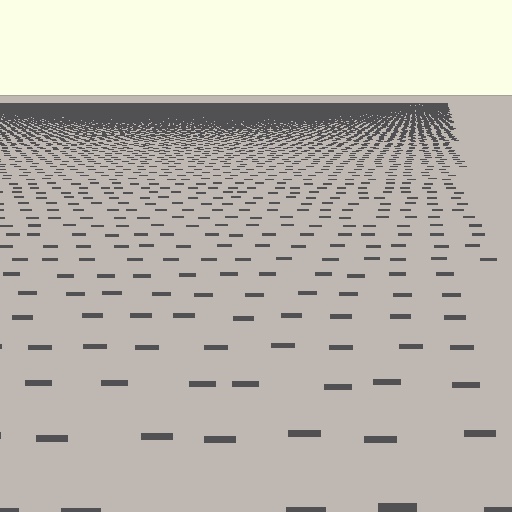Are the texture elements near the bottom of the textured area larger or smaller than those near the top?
Larger. Near the bottom, elements are closer to the viewer and appear at a bigger on-screen size.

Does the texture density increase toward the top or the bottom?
Density increases toward the top.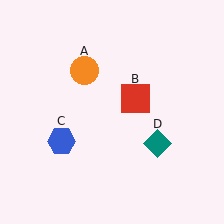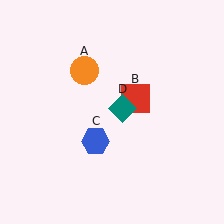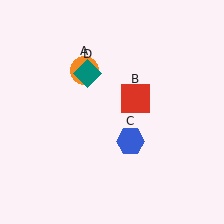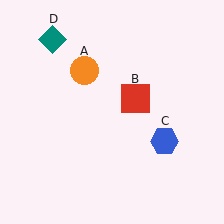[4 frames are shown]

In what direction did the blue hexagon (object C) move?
The blue hexagon (object C) moved right.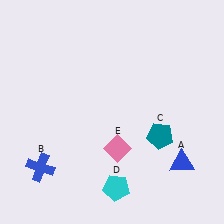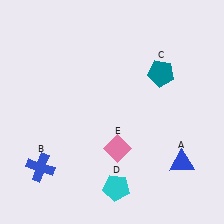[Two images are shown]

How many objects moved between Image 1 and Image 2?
1 object moved between the two images.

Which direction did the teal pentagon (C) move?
The teal pentagon (C) moved up.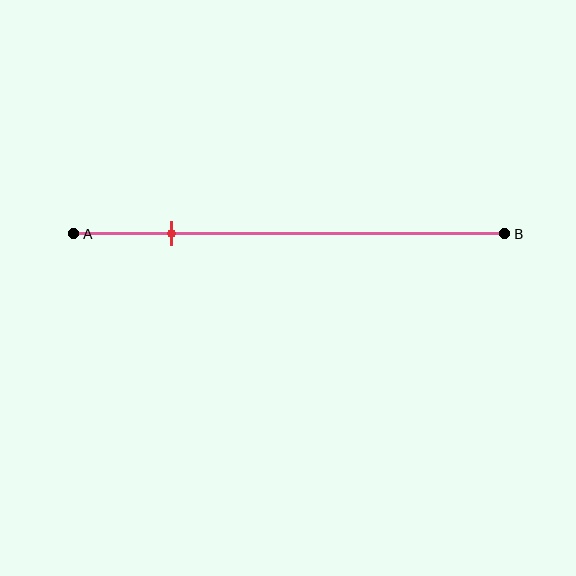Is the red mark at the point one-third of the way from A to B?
No, the mark is at about 25% from A, not at the 33% one-third point.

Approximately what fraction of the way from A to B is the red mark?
The red mark is approximately 25% of the way from A to B.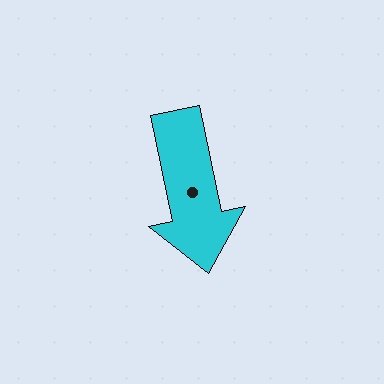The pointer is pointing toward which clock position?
Roughly 6 o'clock.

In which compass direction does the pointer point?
South.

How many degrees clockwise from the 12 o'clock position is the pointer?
Approximately 168 degrees.